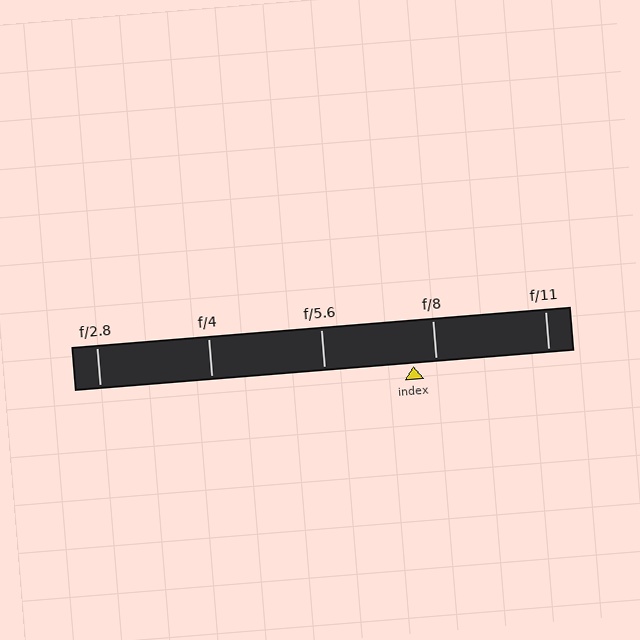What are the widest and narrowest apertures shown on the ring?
The widest aperture shown is f/2.8 and the narrowest is f/11.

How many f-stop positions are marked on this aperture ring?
There are 5 f-stop positions marked.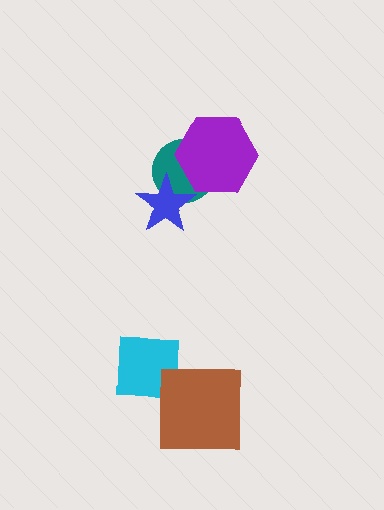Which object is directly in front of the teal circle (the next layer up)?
The blue star is directly in front of the teal circle.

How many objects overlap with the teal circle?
2 objects overlap with the teal circle.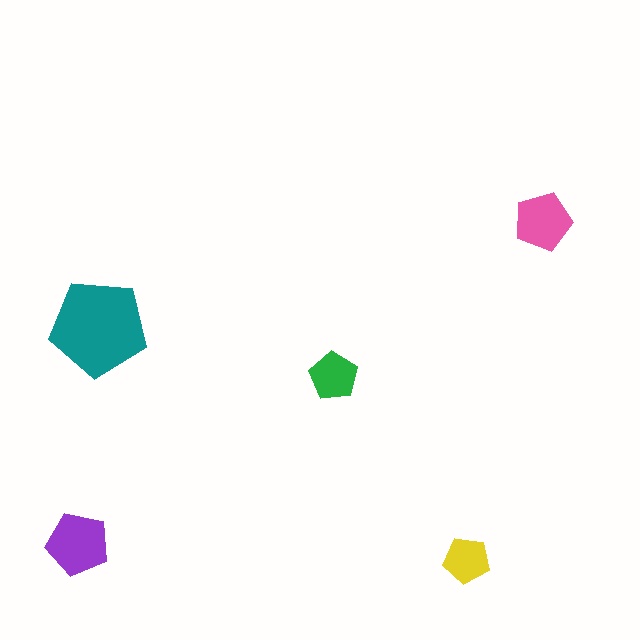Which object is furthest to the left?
The purple pentagon is leftmost.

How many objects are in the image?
There are 5 objects in the image.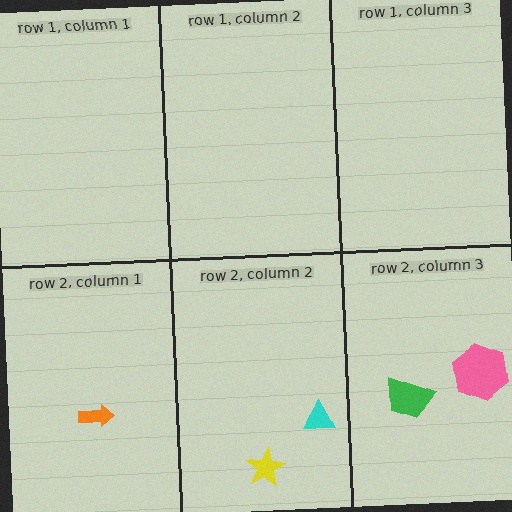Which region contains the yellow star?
The row 2, column 2 region.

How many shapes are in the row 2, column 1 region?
1.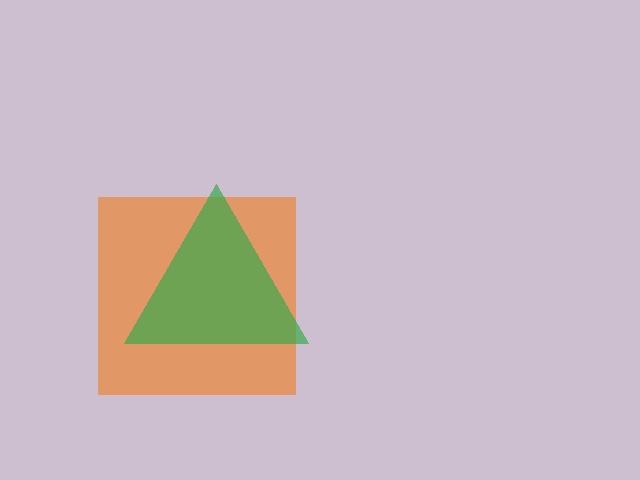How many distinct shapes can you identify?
There are 2 distinct shapes: an orange square, a green triangle.